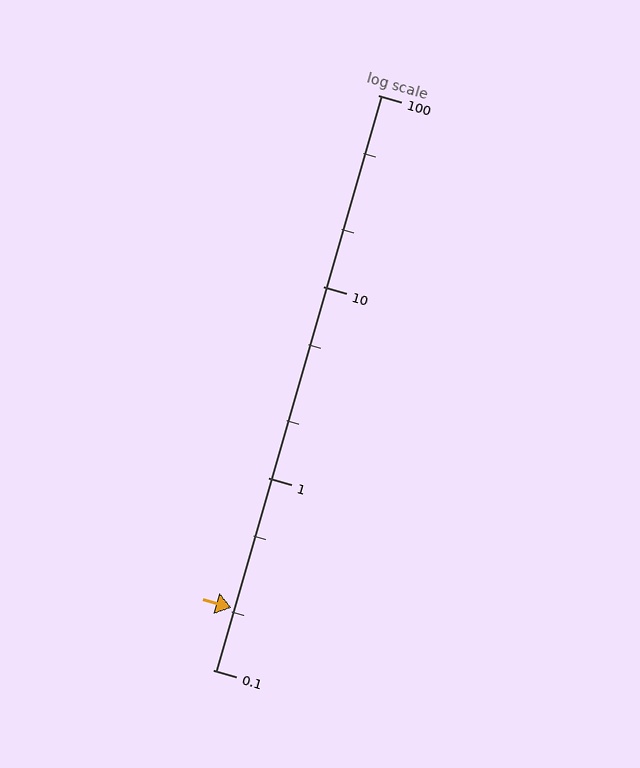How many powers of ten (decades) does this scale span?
The scale spans 3 decades, from 0.1 to 100.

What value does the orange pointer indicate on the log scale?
The pointer indicates approximately 0.21.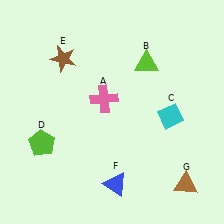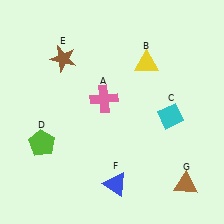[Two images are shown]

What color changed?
The triangle (B) changed from lime in Image 1 to yellow in Image 2.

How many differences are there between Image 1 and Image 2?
There is 1 difference between the two images.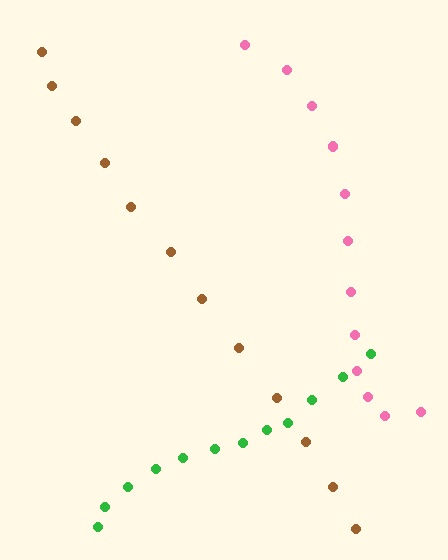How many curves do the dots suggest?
There are 3 distinct paths.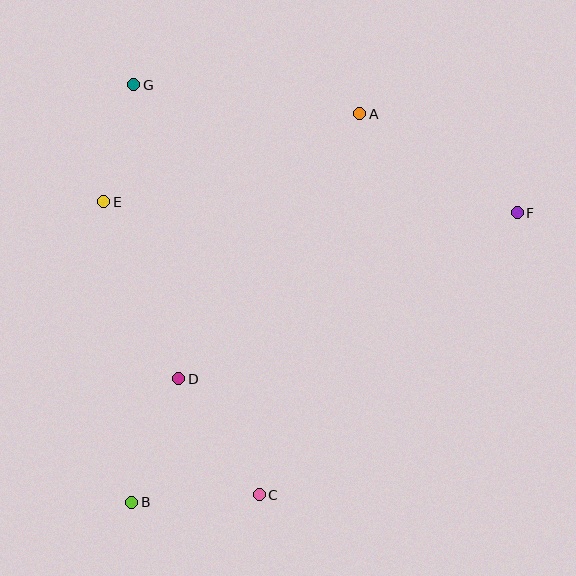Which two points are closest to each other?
Points E and G are closest to each other.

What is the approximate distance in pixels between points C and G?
The distance between C and G is approximately 429 pixels.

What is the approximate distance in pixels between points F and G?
The distance between F and G is approximately 404 pixels.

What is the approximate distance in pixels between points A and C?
The distance between A and C is approximately 394 pixels.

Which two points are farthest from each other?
Points B and F are farthest from each other.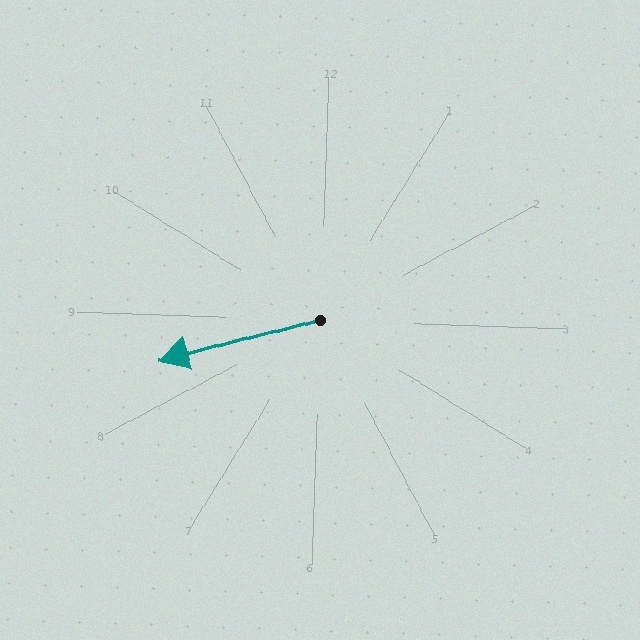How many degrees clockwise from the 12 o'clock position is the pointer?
Approximately 254 degrees.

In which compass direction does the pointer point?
West.